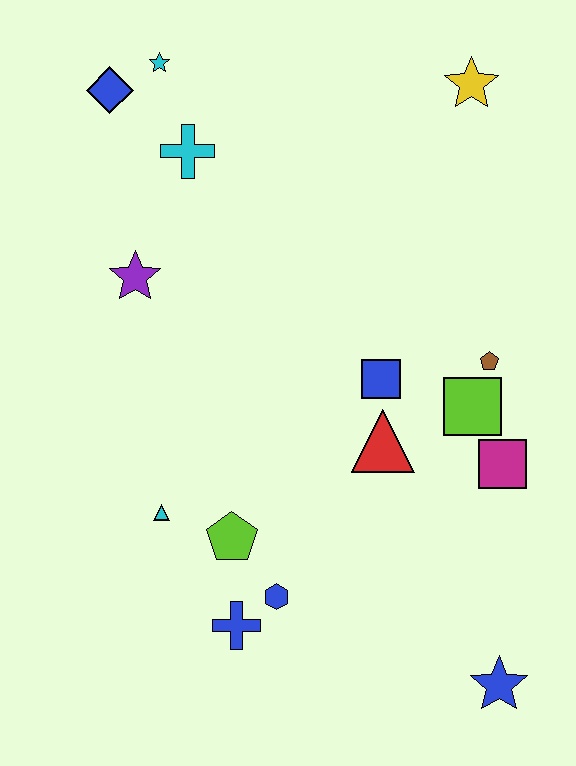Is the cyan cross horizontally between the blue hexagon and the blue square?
No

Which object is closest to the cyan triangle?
The lime pentagon is closest to the cyan triangle.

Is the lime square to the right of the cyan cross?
Yes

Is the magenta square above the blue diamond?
No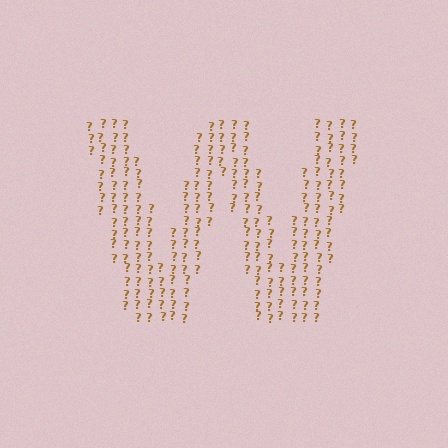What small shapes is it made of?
It is made of small question marks.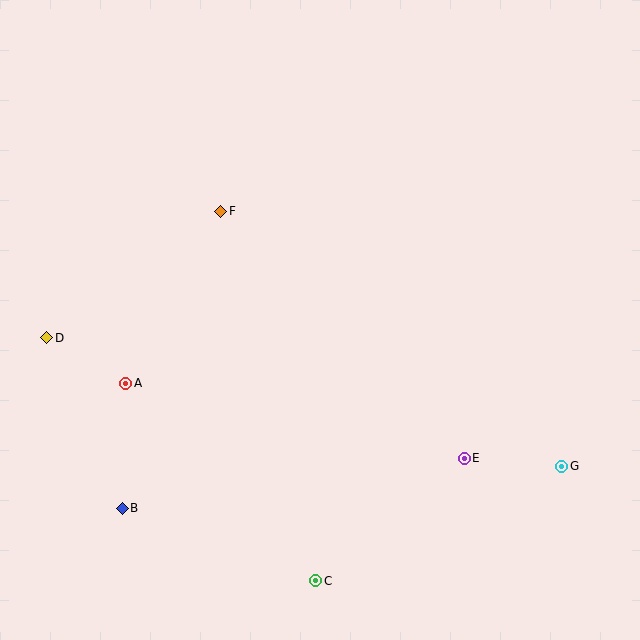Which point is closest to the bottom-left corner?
Point B is closest to the bottom-left corner.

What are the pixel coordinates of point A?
Point A is at (126, 383).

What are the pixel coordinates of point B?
Point B is at (122, 508).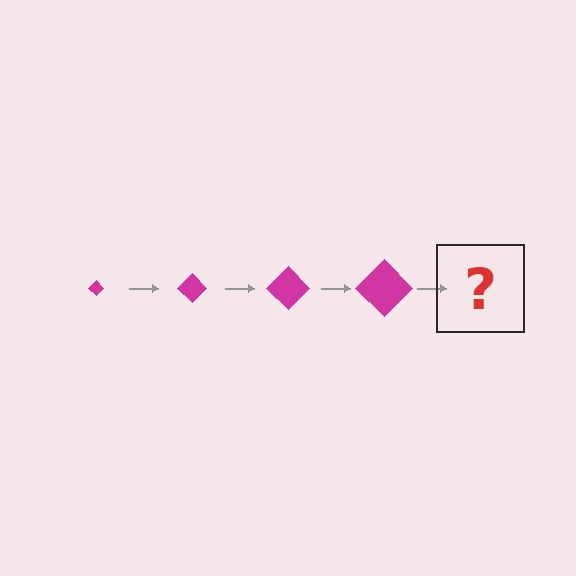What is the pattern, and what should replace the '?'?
The pattern is that the diamond gets progressively larger each step. The '?' should be a magenta diamond, larger than the previous one.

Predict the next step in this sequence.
The next step is a magenta diamond, larger than the previous one.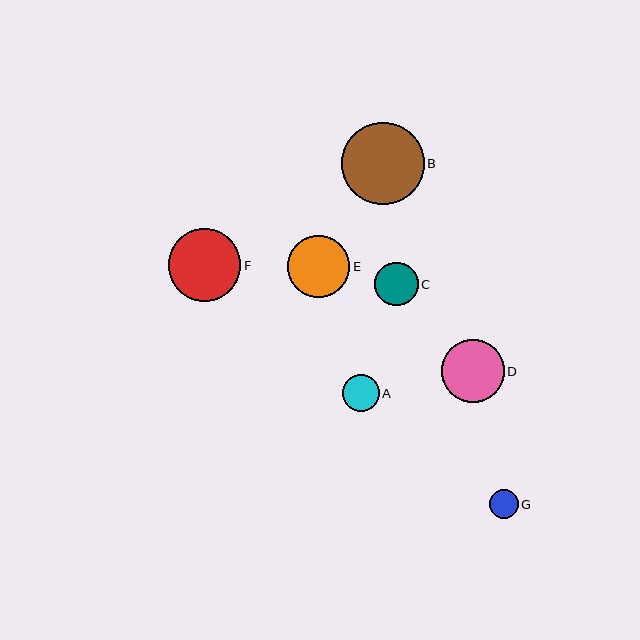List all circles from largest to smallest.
From largest to smallest: B, F, D, E, C, A, G.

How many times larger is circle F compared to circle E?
Circle F is approximately 1.2 times the size of circle E.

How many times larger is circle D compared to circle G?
Circle D is approximately 2.2 times the size of circle G.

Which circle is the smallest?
Circle G is the smallest with a size of approximately 29 pixels.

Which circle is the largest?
Circle B is the largest with a size of approximately 83 pixels.